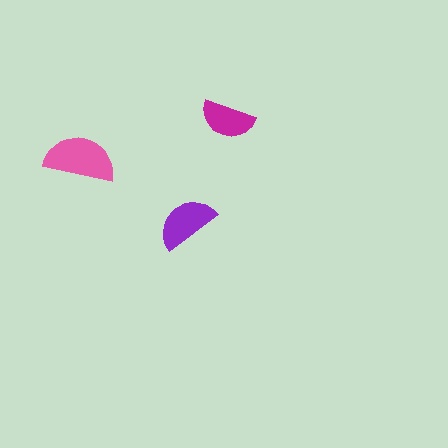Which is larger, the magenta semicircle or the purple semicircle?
The purple one.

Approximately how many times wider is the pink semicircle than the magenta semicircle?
About 1.5 times wider.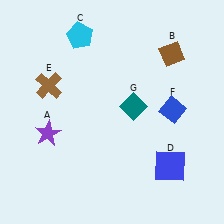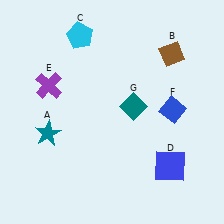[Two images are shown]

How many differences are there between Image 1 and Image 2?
There are 2 differences between the two images.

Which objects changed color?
A changed from purple to teal. E changed from brown to purple.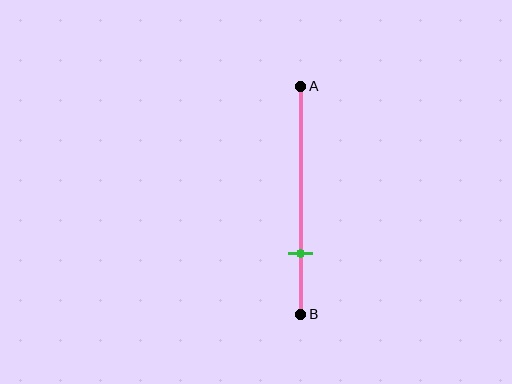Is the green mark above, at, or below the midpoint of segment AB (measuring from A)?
The green mark is below the midpoint of segment AB.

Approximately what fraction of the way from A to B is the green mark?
The green mark is approximately 75% of the way from A to B.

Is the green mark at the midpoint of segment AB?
No, the mark is at about 75% from A, not at the 50% midpoint.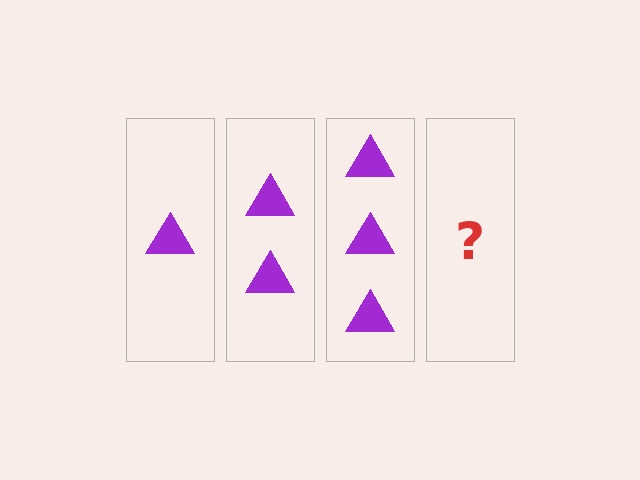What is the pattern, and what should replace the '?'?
The pattern is that each step adds one more triangle. The '?' should be 4 triangles.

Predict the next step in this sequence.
The next step is 4 triangles.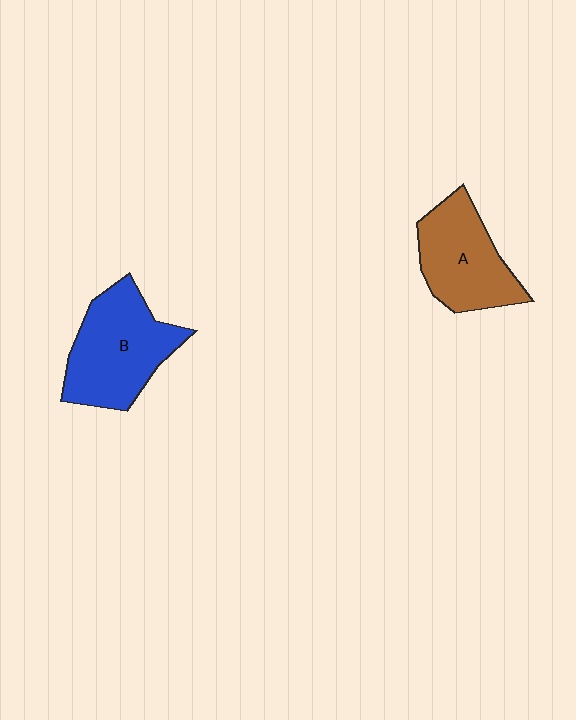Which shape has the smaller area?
Shape A (brown).